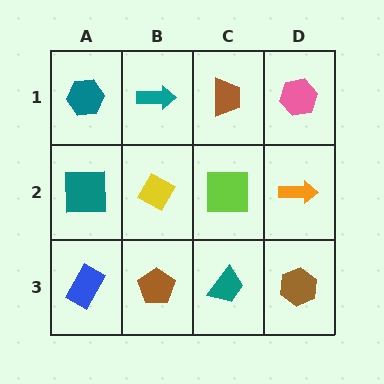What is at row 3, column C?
A teal trapezoid.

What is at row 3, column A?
A blue rectangle.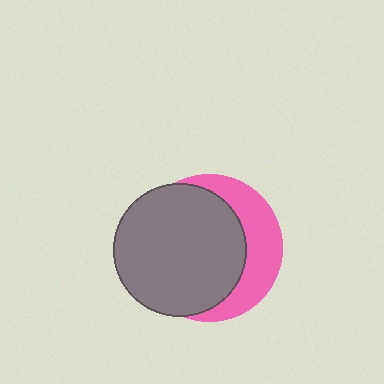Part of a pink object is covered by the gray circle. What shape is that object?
It is a circle.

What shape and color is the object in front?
The object in front is a gray circle.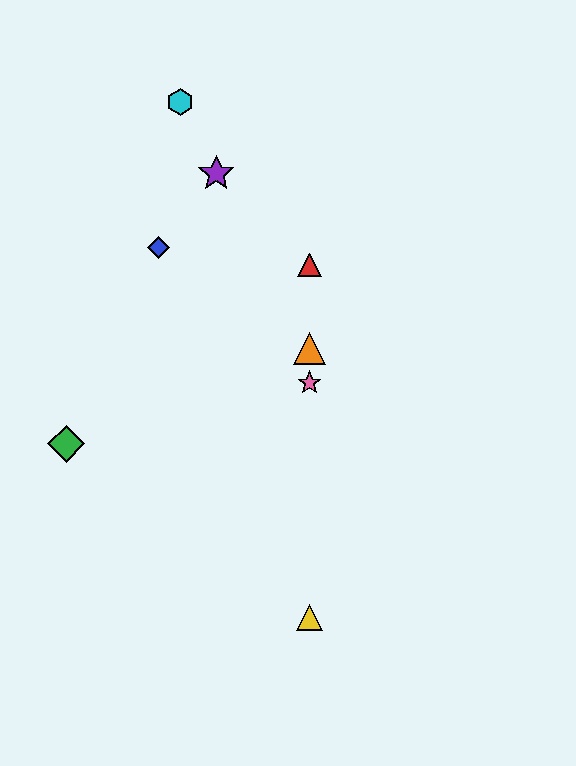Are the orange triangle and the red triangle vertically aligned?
Yes, both are at x≈310.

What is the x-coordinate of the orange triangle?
The orange triangle is at x≈310.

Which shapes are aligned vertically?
The red triangle, the yellow triangle, the orange triangle, the pink star are aligned vertically.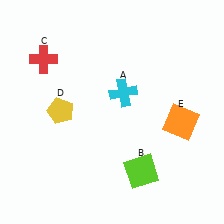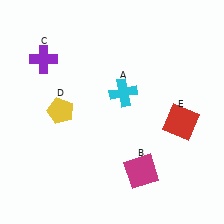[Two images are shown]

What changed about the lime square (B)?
In Image 1, B is lime. In Image 2, it changed to magenta.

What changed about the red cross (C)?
In Image 1, C is red. In Image 2, it changed to purple.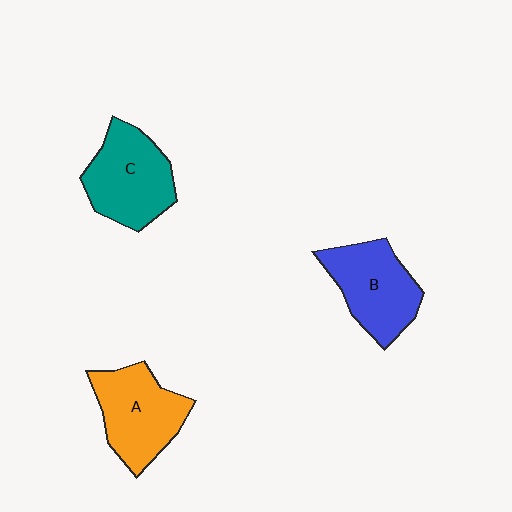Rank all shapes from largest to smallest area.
From largest to smallest: C (teal), A (orange), B (blue).